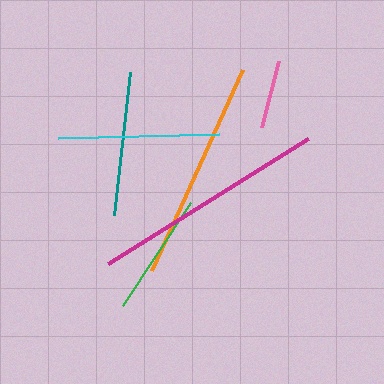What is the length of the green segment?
The green segment is approximately 123 pixels long.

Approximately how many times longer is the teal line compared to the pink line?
The teal line is approximately 2.1 times the length of the pink line.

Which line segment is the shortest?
The pink line is the shortest at approximately 68 pixels.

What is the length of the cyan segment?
The cyan segment is approximately 161 pixels long.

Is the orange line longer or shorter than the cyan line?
The orange line is longer than the cyan line.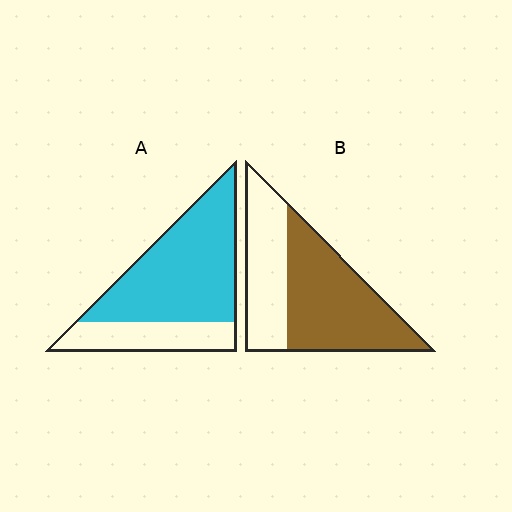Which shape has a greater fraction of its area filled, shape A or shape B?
Shape A.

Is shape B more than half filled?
Yes.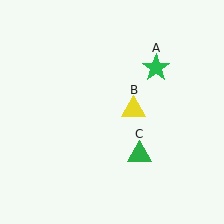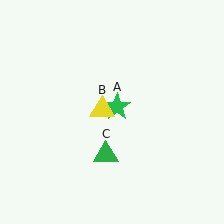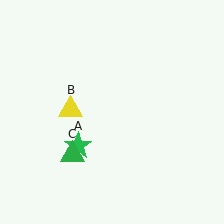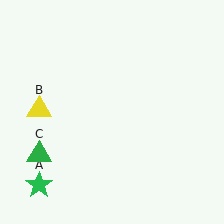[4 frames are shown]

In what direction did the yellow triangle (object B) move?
The yellow triangle (object B) moved left.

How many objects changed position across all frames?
3 objects changed position: green star (object A), yellow triangle (object B), green triangle (object C).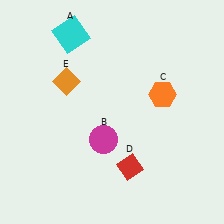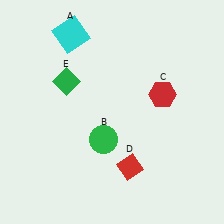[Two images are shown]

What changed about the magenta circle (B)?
In Image 1, B is magenta. In Image 2, it changed to green.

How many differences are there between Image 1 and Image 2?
There are 3 differences between the two images.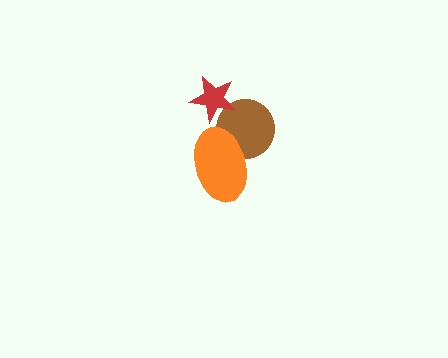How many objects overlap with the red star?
1 object overlaps with the red star.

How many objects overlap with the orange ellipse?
1 object overlaps with the orange ellipse.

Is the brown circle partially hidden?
Yes, it is partially covered by another shape.